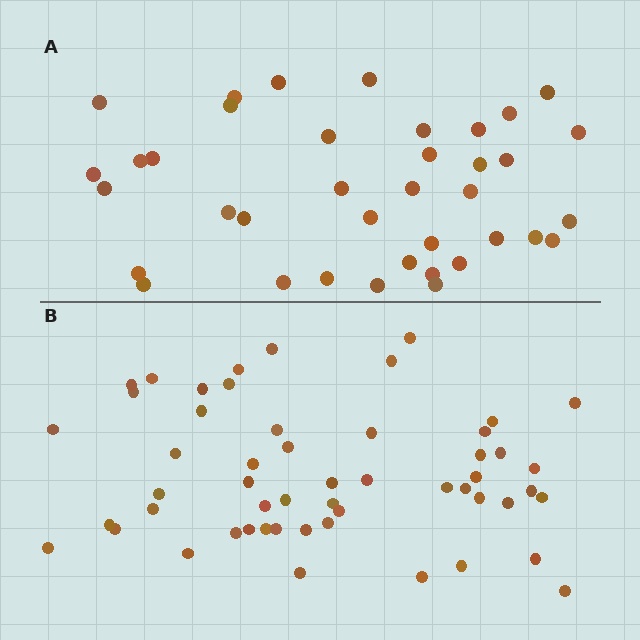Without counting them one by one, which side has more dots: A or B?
Region B (the bottom region) has more dots.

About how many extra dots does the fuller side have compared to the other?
Region B has approximately 15 more dots than region A.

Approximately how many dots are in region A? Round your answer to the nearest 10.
About 40 dots. (The exact count is 38, which rounds to 40.)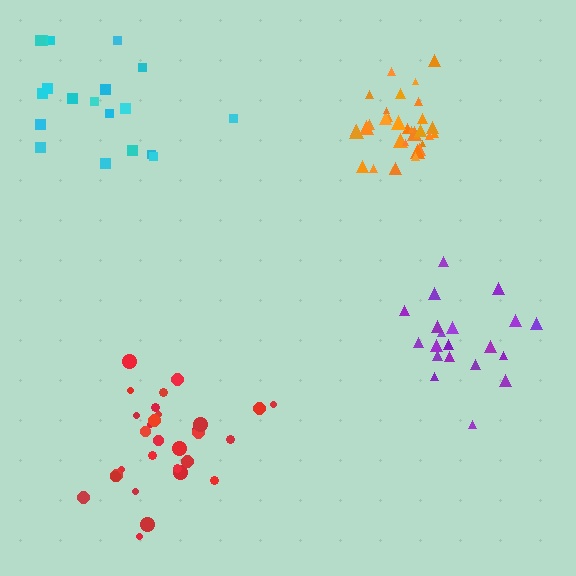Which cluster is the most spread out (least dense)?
Cyan.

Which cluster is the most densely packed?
Orange.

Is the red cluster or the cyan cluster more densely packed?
Red.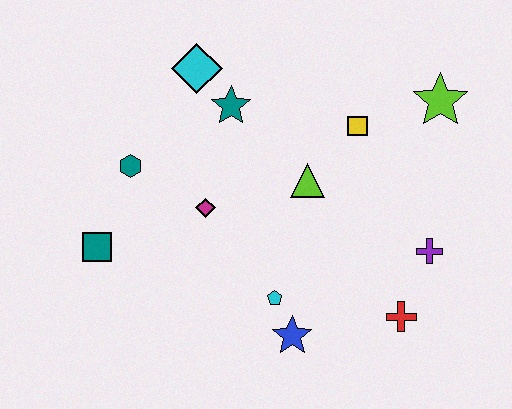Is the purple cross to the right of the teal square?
Yes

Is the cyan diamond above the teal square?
Yes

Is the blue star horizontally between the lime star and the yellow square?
No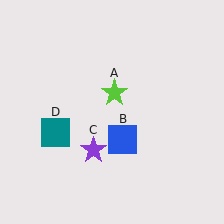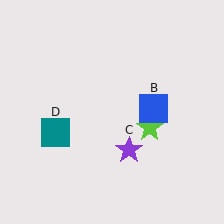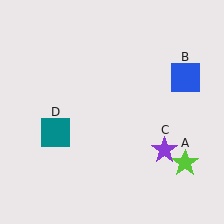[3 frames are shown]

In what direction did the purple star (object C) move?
The purple star (object C) moved right.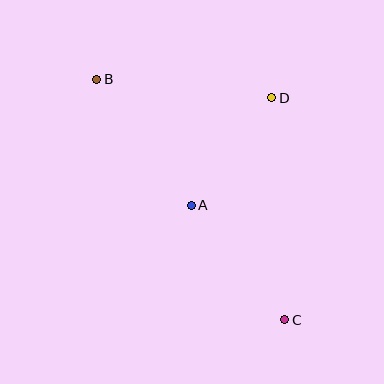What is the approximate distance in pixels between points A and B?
The distance between A and B is approximately 157 pixels.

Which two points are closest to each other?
Points A and D are closest to each other.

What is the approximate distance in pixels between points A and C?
The distance between A and C is approximately 148 pixels.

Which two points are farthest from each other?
Points B and C are farthest from each other.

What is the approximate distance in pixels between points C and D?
The distance between C and D is approximately 222 pixels.